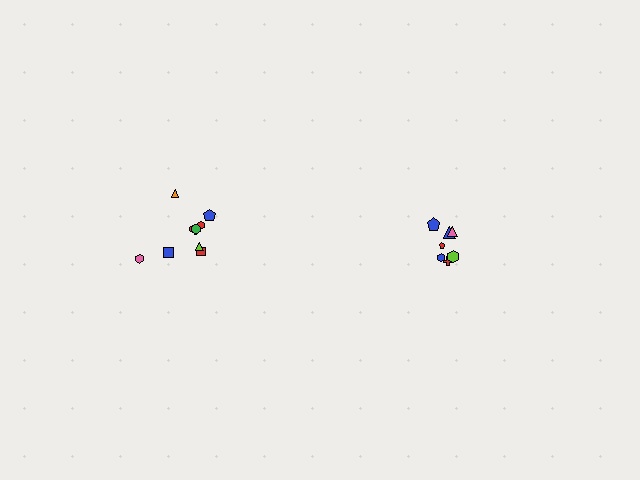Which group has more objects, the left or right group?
The left group.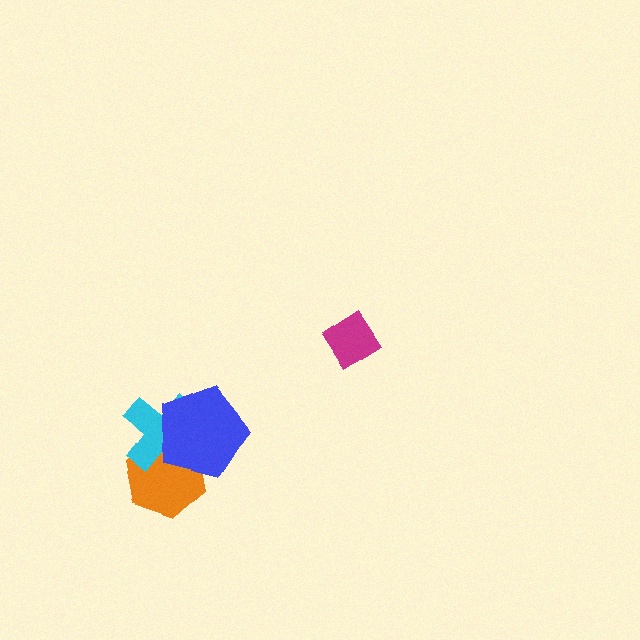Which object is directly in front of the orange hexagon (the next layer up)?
The cyan cross is directly in front of the orange hexagon.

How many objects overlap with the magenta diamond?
0 objects overlap with the magenta diamond.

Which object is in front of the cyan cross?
The blue pentagon is in front of the cyan cross.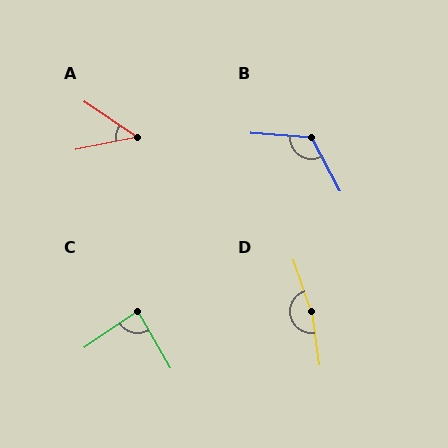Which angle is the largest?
D, at approximately 169 degrees.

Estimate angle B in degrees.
Approximately 122 degrees.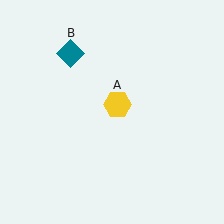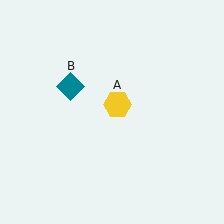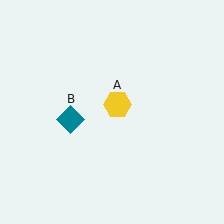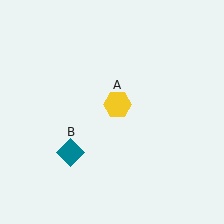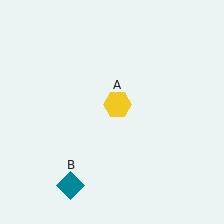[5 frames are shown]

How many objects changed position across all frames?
1 object changed position: teal diamond (object B).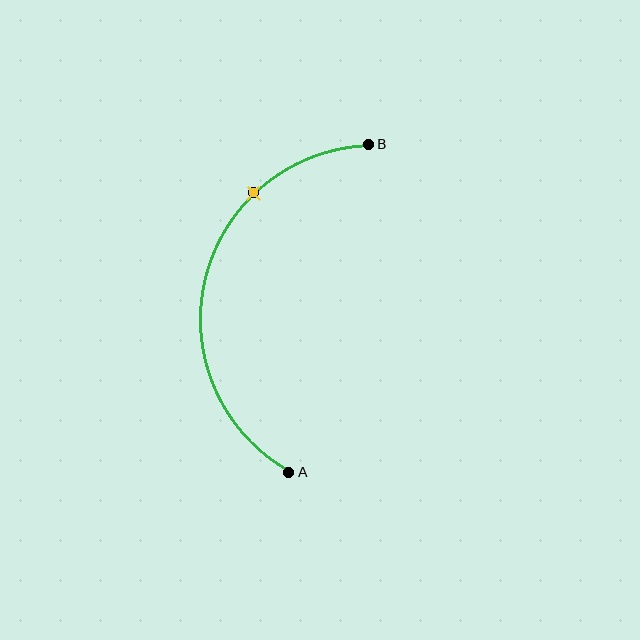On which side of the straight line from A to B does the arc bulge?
The arc bulges to the left of the straight line connecting A and B.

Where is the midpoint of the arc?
The arc midpoint is the point on the curve farthest from the straight line joining A and B. It sits to the left of that line.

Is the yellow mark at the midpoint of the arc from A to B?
No. The yellow mark lies on the arc but is closer to endpoint B. The arc midpoint would be at the point on the curve equidistant along the arc from both A and B.